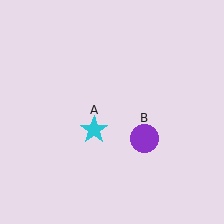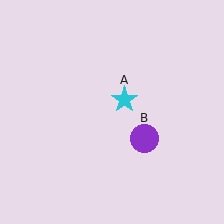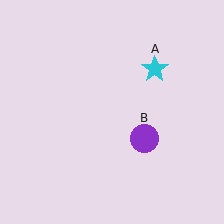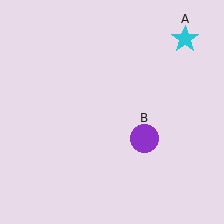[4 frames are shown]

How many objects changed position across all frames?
1 object changed position: cyan star (object A).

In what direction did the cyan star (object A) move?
The cyan star (object A) moved up and to the right.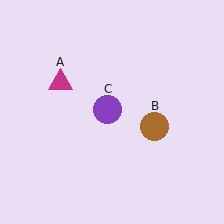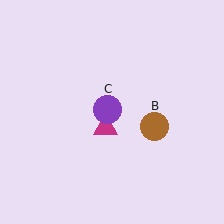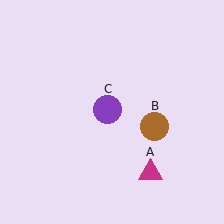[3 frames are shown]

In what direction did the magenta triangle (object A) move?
The magenta triangle (object A) moved down and to the right.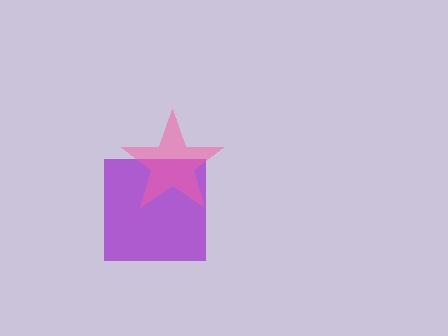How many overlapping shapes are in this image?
There are 2 overlapping shapes in the image.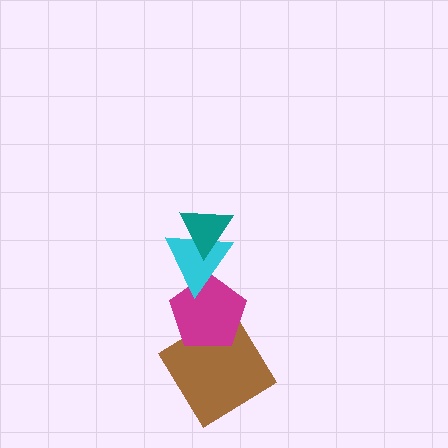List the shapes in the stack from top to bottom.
From top to bottom: the teal triangle, the cyan triangle, the magenta pentagon, the brown diamond.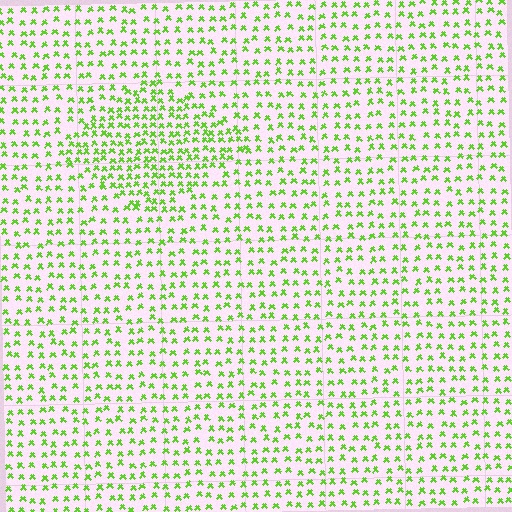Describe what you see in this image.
The image contains small lime elements arranged at two different densities. A diamond-shaped region is visible where the elements are more densely packed than the surrounding area.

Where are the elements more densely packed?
The elements are more densely packed inside the diamond boundary.